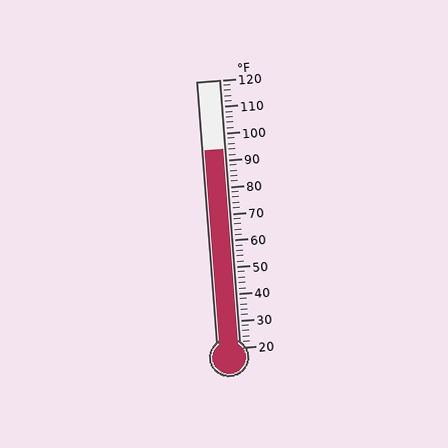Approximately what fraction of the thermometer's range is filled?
The thermometer is filled to approximately 75% of its range.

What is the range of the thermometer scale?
The thermometer scale ranges from 20°F to 120°F.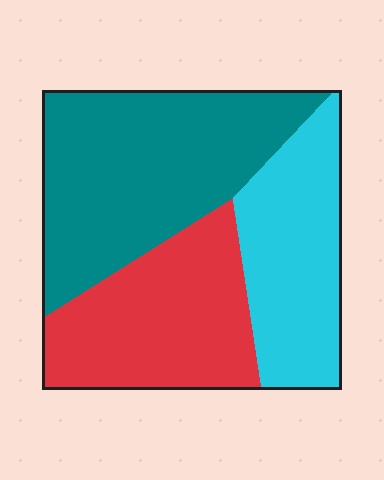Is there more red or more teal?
Teal.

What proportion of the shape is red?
Red takes up about one third (1/3) of the shape.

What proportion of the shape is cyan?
Cyan covers about 25% of the shape.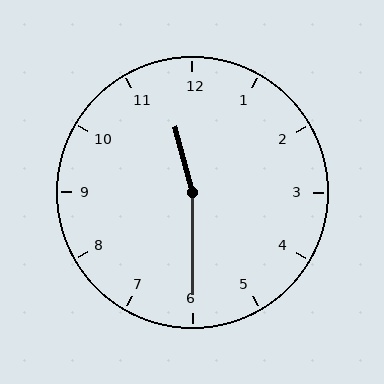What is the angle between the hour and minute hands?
Approximately 165 degrees.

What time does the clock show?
11:30.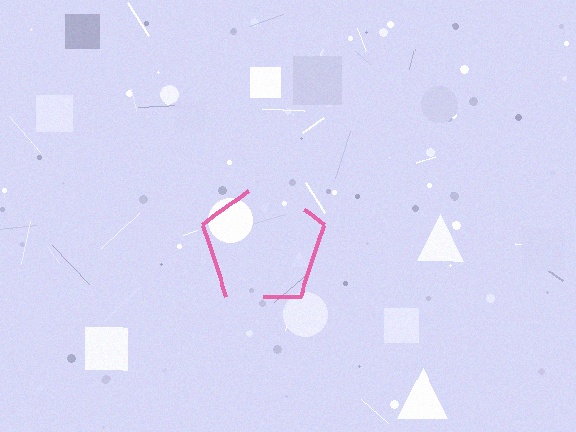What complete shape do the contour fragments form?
The contour fragments form a pentagon.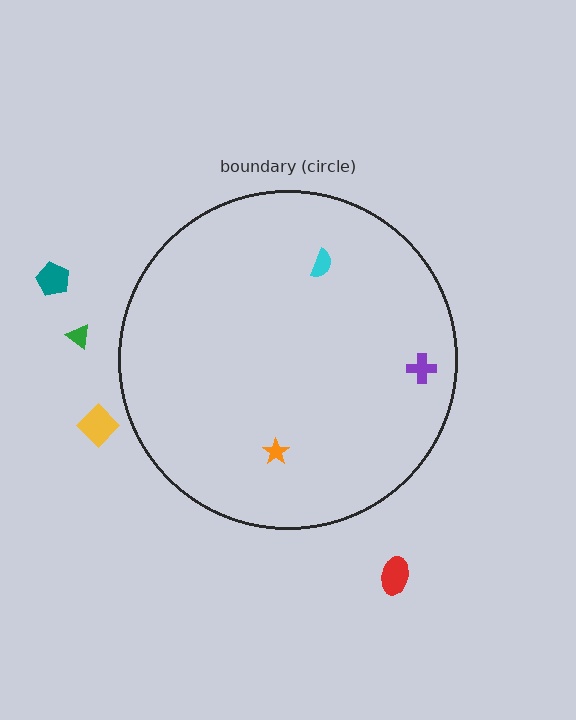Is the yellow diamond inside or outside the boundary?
Outside.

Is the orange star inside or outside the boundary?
Inside.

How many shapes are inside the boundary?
3 inside, 4 outside.